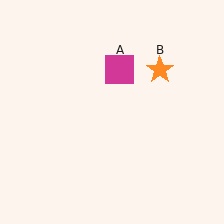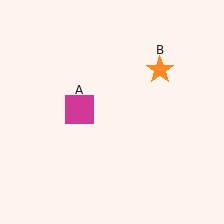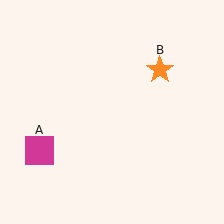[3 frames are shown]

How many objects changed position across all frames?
1 object changed position: magenta square (object A).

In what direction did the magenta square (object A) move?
The magenta square (object A) moved down and to the left.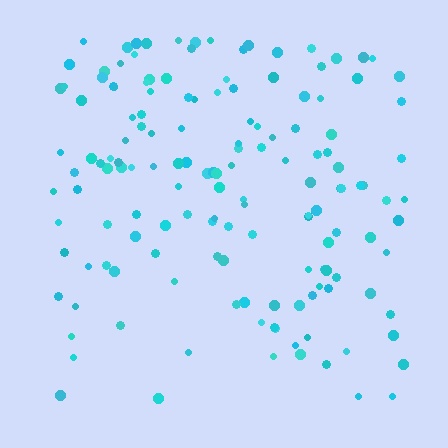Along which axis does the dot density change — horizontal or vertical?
Vertical.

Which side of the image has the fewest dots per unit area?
The bottom.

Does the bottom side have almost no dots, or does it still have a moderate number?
Still a moderate number, just noticeably fewer than the top.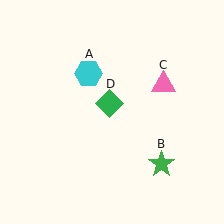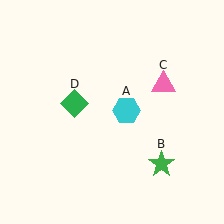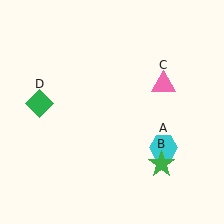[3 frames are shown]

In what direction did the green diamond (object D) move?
The green diamond (object D) moved left.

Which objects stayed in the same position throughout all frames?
Green star (object B) and pink triangle (object C) remained stationary.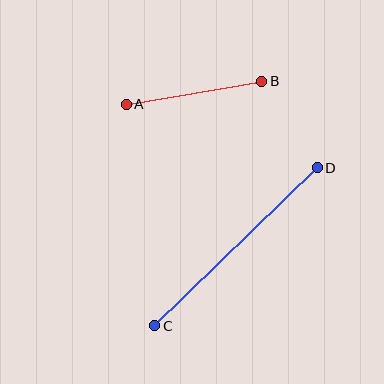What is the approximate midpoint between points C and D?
The midpoint is at approximately (236, 247) pixels.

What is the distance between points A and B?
The distance is approximately 137 pixels.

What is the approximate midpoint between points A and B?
The midpoint is at approximately (194, 93) pixels.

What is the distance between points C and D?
The distance is approximately 226 pixels.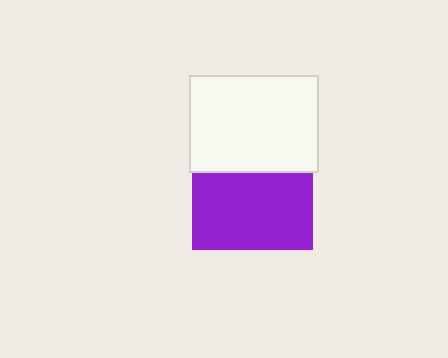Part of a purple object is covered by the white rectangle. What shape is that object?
It is a square.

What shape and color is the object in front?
The object in front is a white rectangle.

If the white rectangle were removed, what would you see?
You would see the complete purple square.